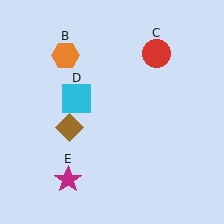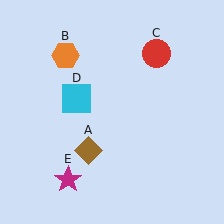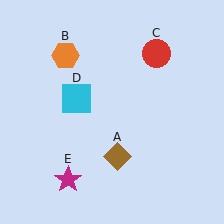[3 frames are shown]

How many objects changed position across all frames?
1 object changed position: brown diamond (object A).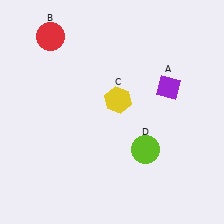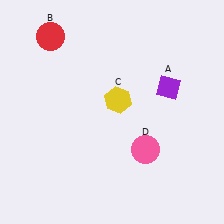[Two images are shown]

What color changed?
The circle (D) changed from lime in Image 1 to pink in Image 2.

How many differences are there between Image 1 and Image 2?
There is 1 difference between the two images.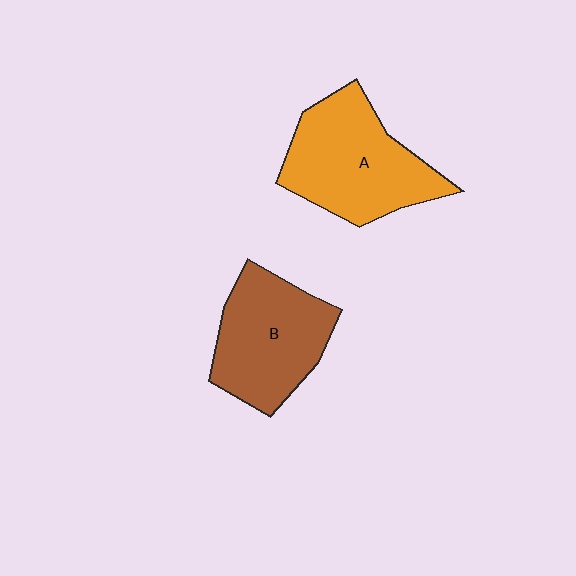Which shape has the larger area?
Shape A (orange).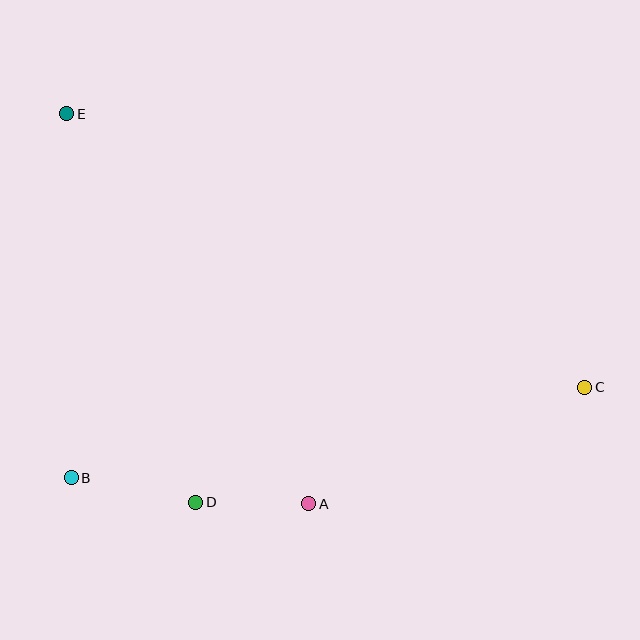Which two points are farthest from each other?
Points C and E are farthest from each other.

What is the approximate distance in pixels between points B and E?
The distance between B and E is approximately 364 pixels.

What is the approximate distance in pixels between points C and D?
The distance between C and D is approximately 406 pixels.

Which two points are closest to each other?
Points A and D are closest to each other.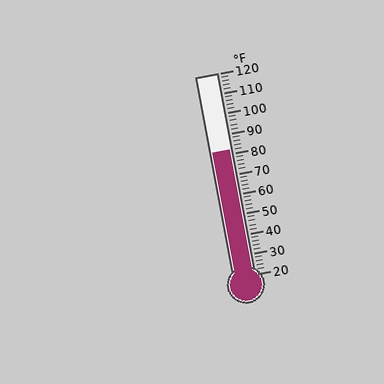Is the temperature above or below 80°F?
The temperature is above 80°F.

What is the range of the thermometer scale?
The thermometer scale ranges from 20°F to 120°F.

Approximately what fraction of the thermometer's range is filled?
The thermometer is filled to approximately 60% of its range.